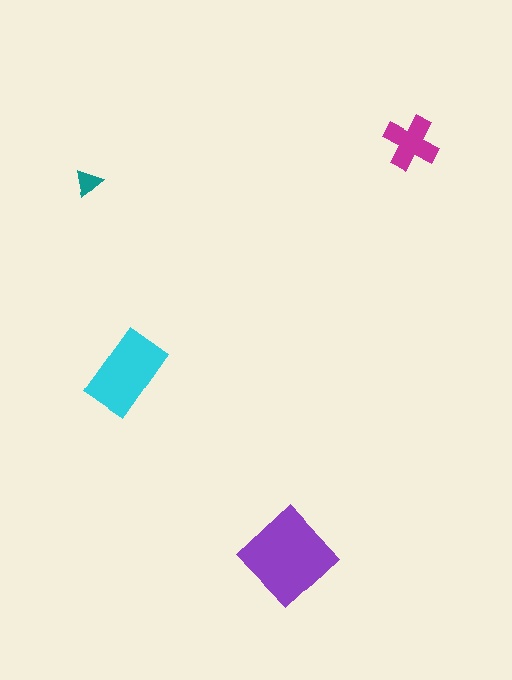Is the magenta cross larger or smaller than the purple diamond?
Smaller.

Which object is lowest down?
The purple diamond is bottommost.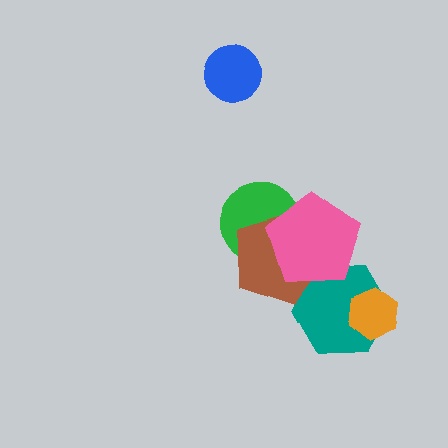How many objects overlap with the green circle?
2 objects overlap with the green circle.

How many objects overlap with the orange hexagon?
1 object overlaps with the orange hexagon.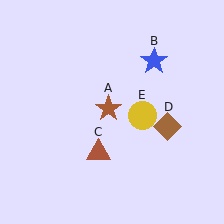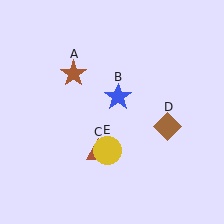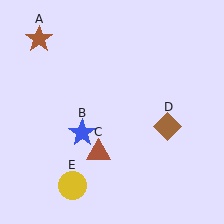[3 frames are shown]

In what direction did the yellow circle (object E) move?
The yellow circle (object E) moved down and to the left.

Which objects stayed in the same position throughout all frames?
Brown triangle (object C) and brown diamond (object D) remained stationary.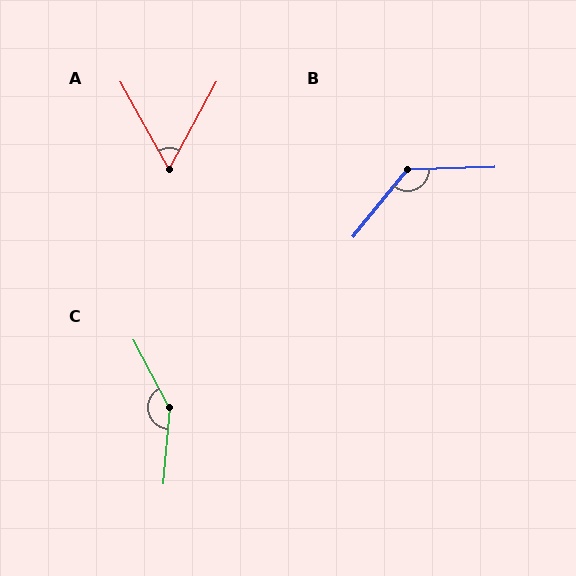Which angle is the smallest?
A, at approximately 58 degrees.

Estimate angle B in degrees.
Approximately 131 degrees.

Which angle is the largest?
C, at approximately 148 degrees.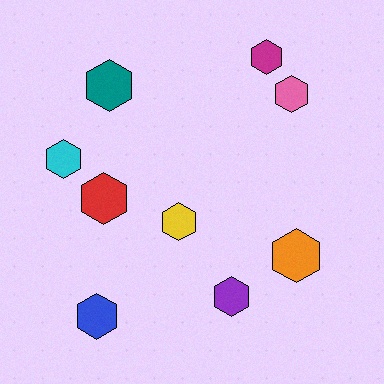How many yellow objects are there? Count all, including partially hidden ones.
There is 1 yellow object.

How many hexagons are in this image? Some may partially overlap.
There are 9 hexagons.